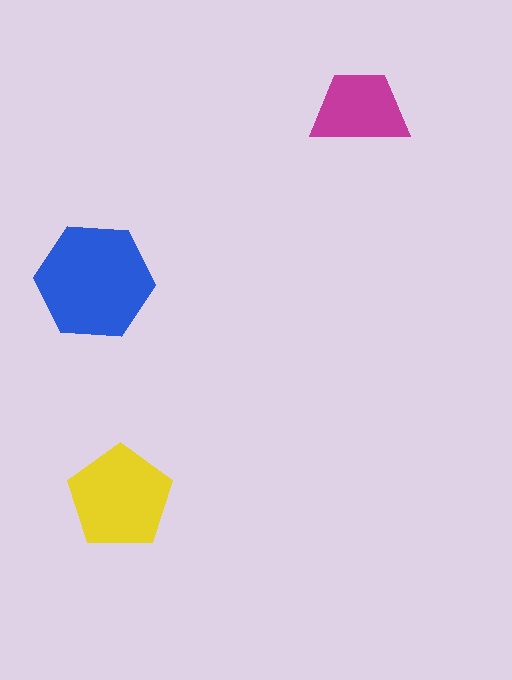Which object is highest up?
The magenta trapezoid is topmost.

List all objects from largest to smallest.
The blue hexagon, the yellow pentagon, the magenta trapezoid.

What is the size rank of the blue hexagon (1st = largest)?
1st.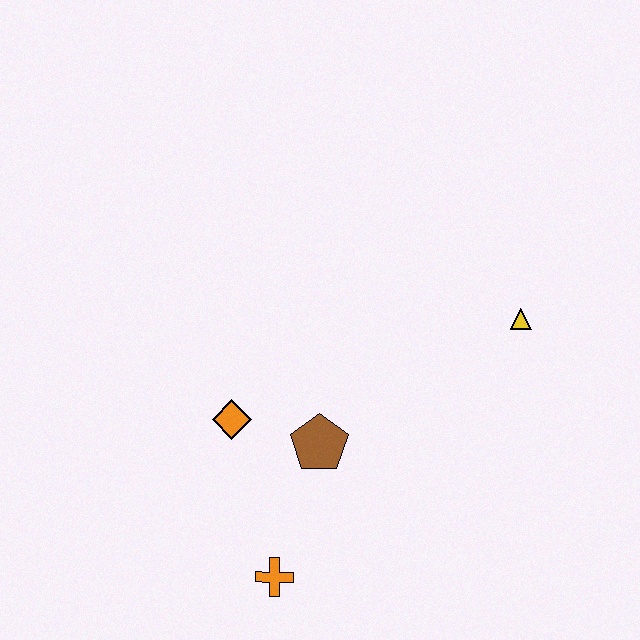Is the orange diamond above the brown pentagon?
Yes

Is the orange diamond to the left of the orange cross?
Yes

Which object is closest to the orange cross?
The brown pentagon is closest to the orange cross.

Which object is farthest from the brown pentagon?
The yellow triangle is farthest from the brown pentagon.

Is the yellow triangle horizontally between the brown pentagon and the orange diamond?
No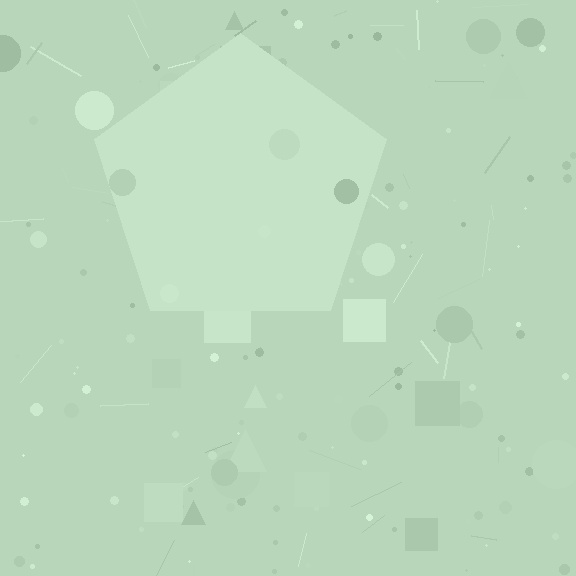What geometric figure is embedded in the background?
A pentagon is embedded in the background.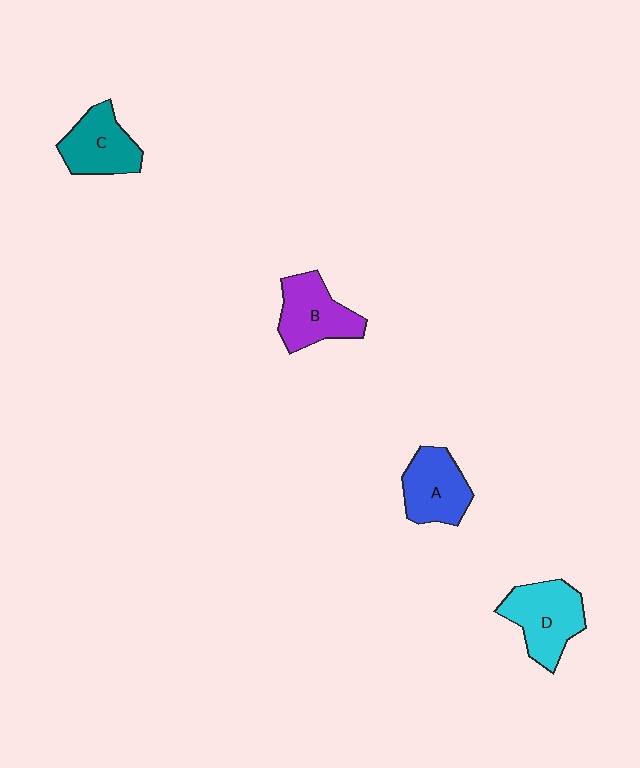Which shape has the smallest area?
Shape C (teal).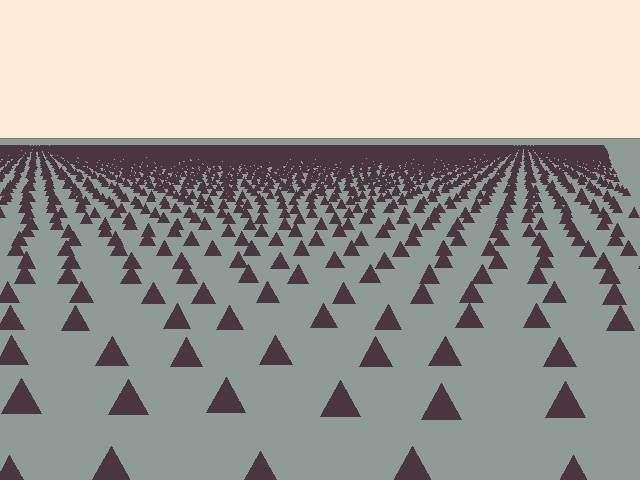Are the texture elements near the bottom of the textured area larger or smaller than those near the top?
Larger. Near the bottom, elements are closer to the viewer and appear at a bigger on-screen size.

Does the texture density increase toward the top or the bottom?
Density increases toward the top.